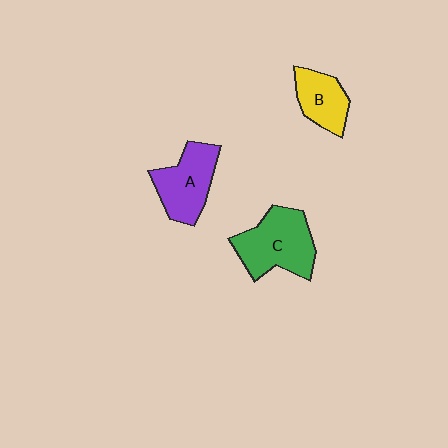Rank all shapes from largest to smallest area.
From largest to smallest: C (green), A (purple), B (yellow).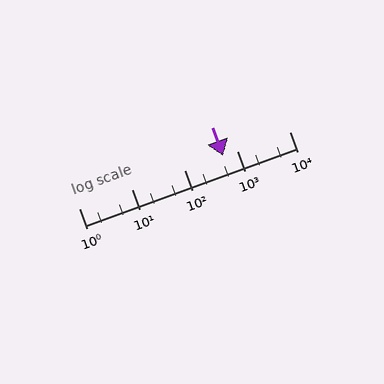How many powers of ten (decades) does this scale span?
The scale spans 4 decades, from 1 to 10000.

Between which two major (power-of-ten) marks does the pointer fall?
The pointer is between 100 and 1000.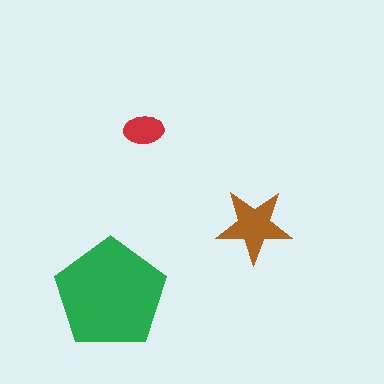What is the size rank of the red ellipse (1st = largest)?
3rd.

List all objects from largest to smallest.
The green pentagon, the brown star, the red ellipse.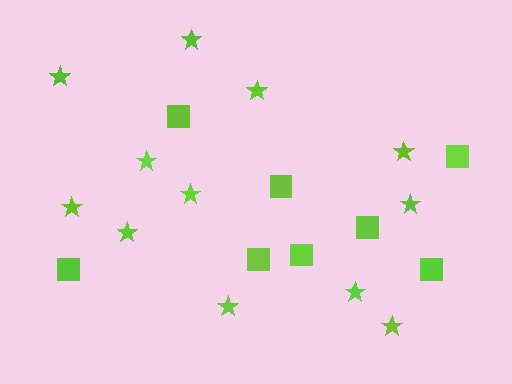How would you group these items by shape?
There are 2 groups: one group of stars (12) and one group of squares (8).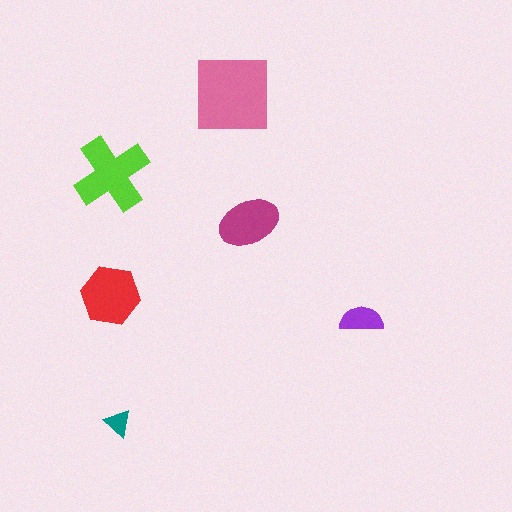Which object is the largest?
The pink square.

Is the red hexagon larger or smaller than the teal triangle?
Larger.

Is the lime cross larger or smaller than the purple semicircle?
Larger.